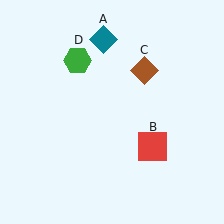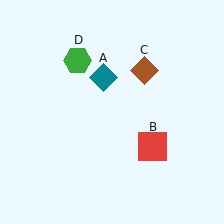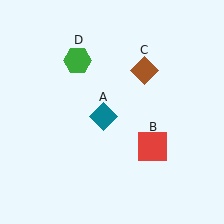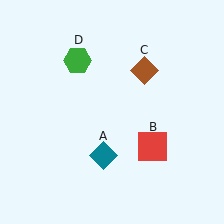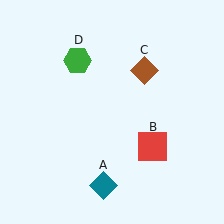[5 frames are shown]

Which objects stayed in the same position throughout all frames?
Red square (object B) and brown diamond (object C) and green hexagon (object D) remained stationary.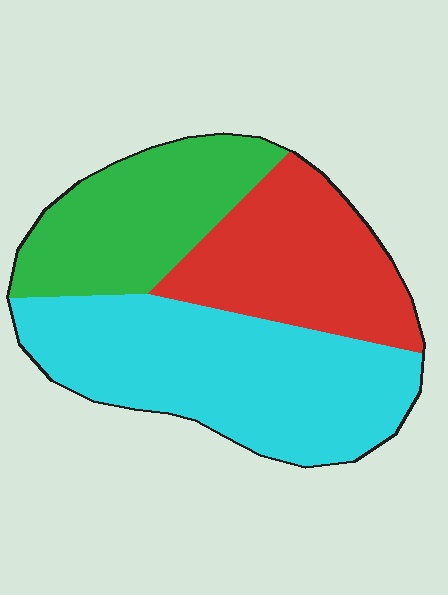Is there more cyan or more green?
Cyan.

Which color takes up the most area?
Cyan, at roughly 45%.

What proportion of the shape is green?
Green takes up about one quarter (1/4) of the shape.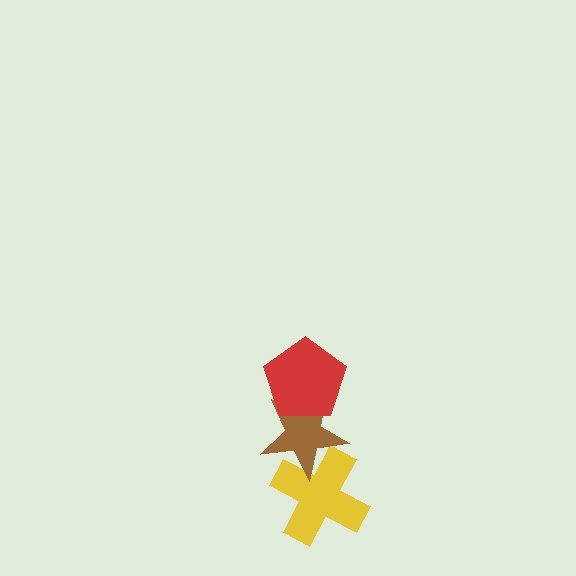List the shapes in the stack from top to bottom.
From top to bottom: the red pentagon, the brown star, the yellow cross.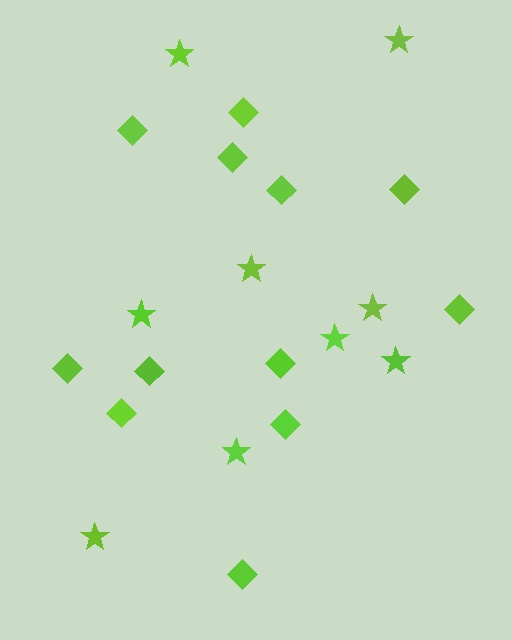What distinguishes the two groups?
There are 2 groups: one group of stars (9) and one group of diamonds (12).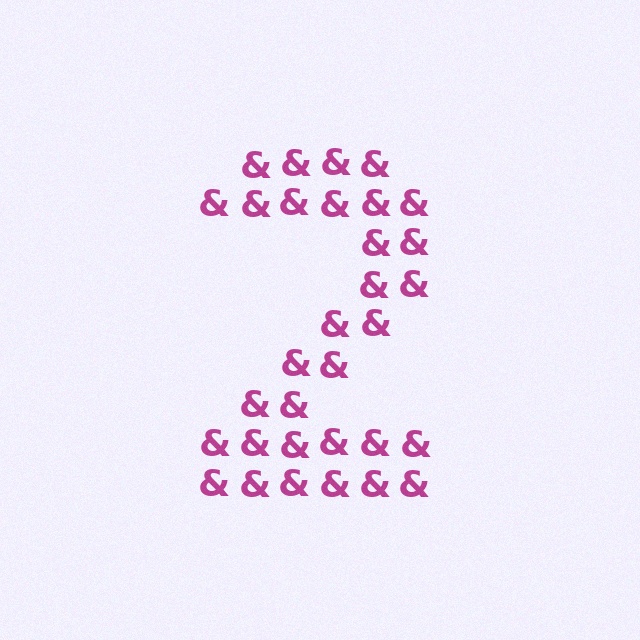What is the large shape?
The large shape is the digit 2.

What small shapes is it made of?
It is made of small ampersands.